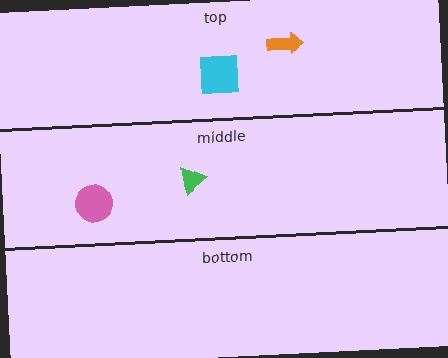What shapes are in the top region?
The orange arrow, the cyan square.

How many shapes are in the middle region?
2.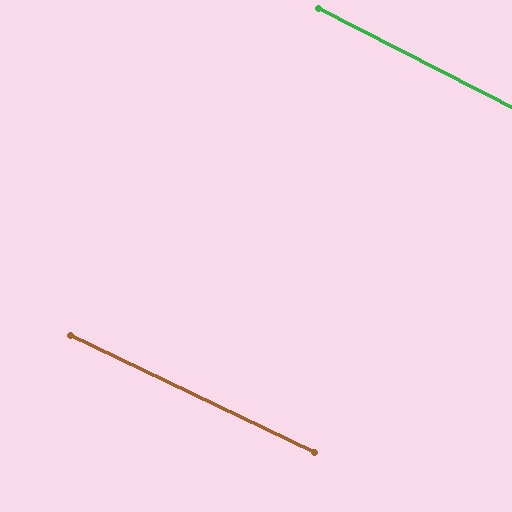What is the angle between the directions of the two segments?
Approximately 1 degree.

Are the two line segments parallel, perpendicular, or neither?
Parallel — their directions differ by only 1.4°.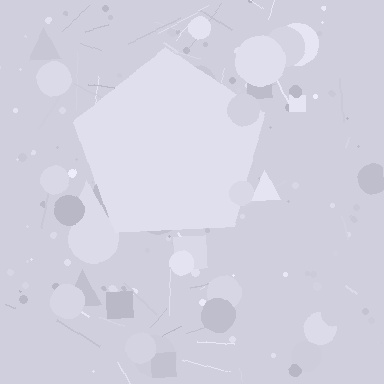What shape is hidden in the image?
A pentagon is hidden in the image.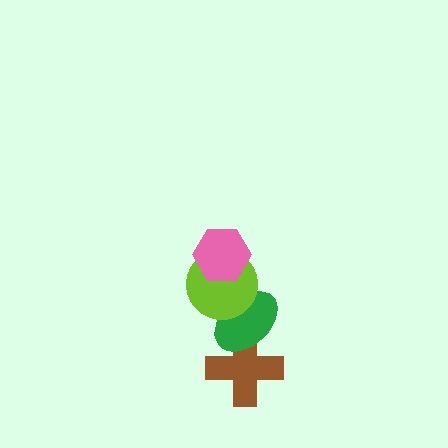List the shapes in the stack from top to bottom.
From top to bottom: the pink hexagon, the lime circle, the green ellipse, the brown cross.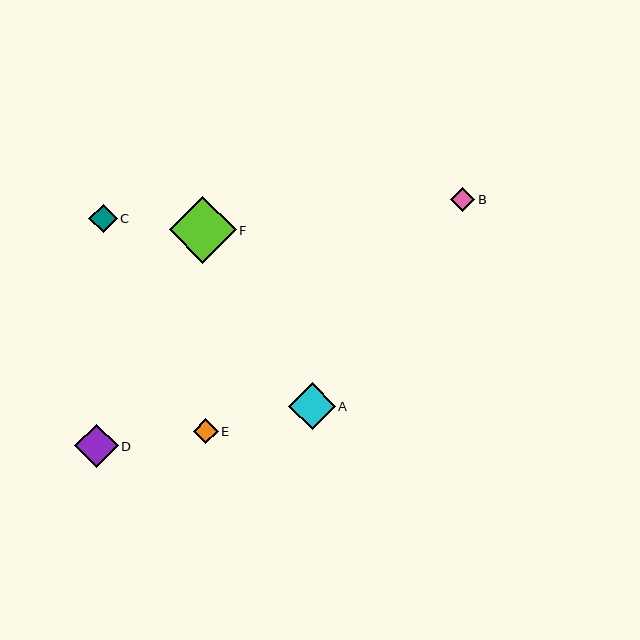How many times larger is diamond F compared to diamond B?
Diamond F is approximately 2.7 times the size of diamond B.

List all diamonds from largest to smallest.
From largest to smallest: F, A, D, C, E, B.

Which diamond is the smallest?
Diamond B is the smallest with a size of approximately 24 pixels.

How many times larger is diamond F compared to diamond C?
Diamond F is approximately 2.3 times the size of diamond C.